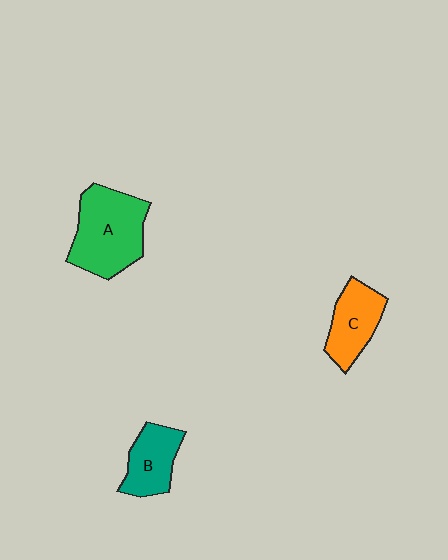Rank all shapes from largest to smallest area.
From largest to smallest: A (green), C (orange), B (teal).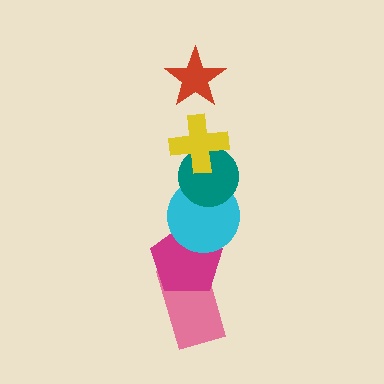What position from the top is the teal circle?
The teal circle is 3rd from the top.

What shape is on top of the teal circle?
The yellow cross is on top of the teal circle.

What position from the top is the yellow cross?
The yellow cross is 2nd from the top.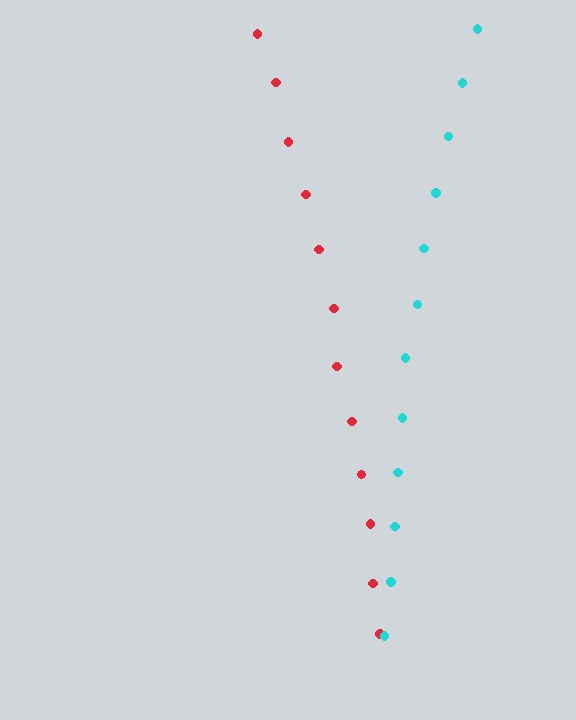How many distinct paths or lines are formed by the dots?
There are 2 distinct paths.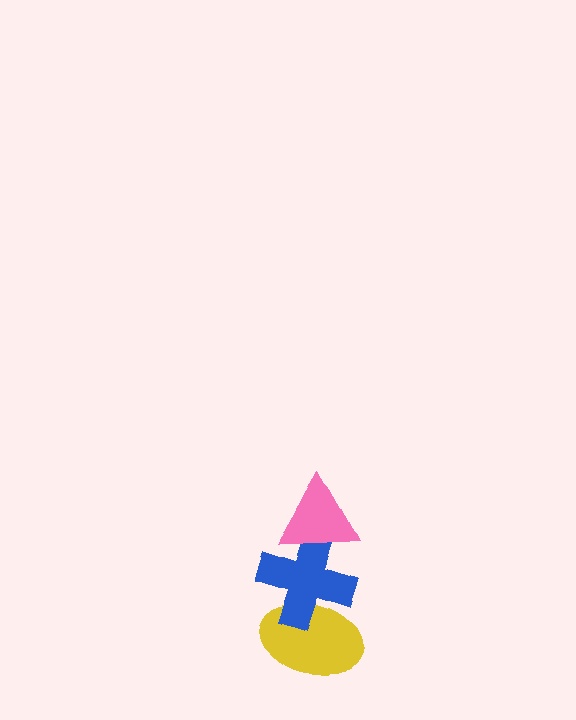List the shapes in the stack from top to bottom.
From top to bottom: the pink triangle, the blue cross, the yellow ellipse.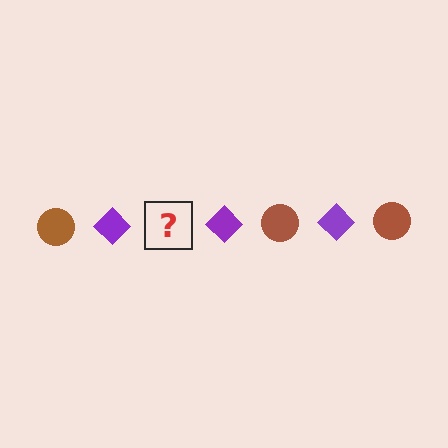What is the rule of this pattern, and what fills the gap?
The rule is that the pattern alternates between brown circle and purple diamond. The gap should be filled with a brown circle.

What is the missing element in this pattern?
The missing element is a brown circle.